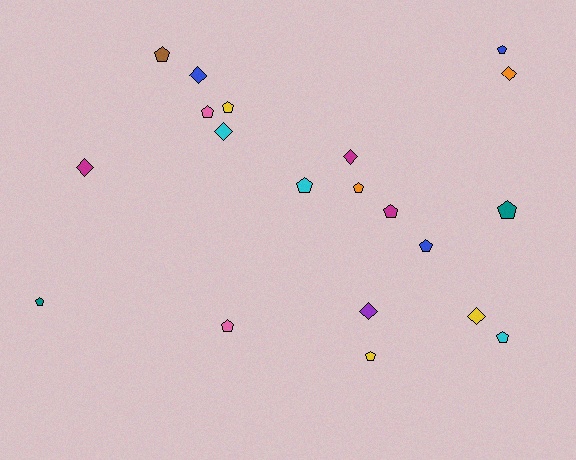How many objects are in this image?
There are 20 objects.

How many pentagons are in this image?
There are 13 pentagons.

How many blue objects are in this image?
There are 3 blue objects.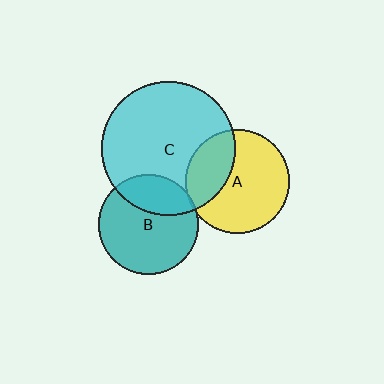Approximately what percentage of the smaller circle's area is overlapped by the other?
Approximately 30%.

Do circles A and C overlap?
Yes.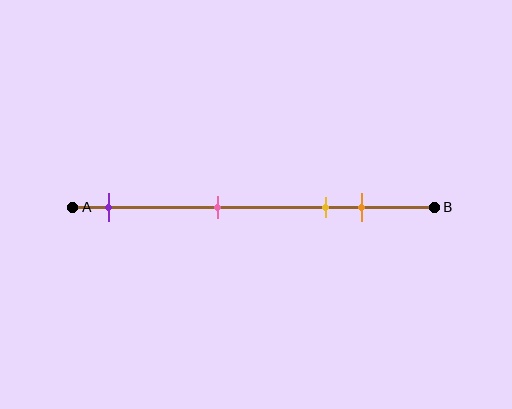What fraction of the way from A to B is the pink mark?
The pink mark is approximately 40% (0.4) of the way from A to B.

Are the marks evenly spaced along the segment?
No, the marks are not evenly spaced.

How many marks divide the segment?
There are 4 marks dividing the segment.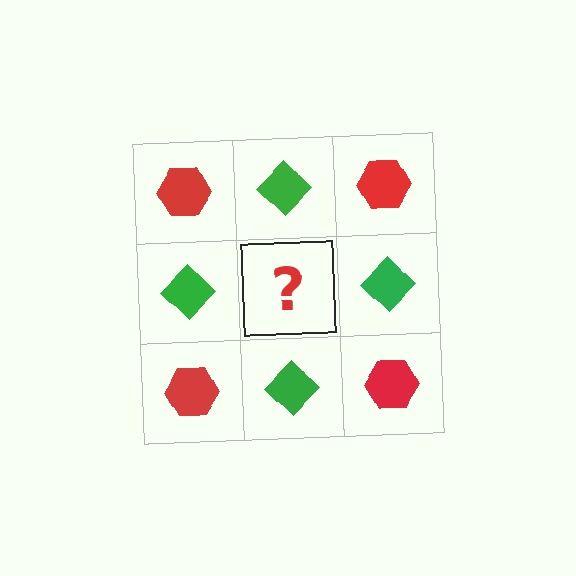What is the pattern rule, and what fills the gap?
The rule is that it alternates red hexagon and green diamond in a checkerboard pattern. The gap should be filled with a red hexagon.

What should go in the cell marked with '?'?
The missing cell should contain a red hexagon.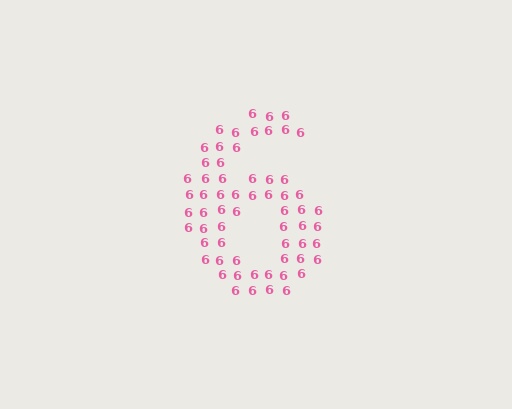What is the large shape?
The large shape is the digit 6.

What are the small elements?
The small elements are digit 6's.